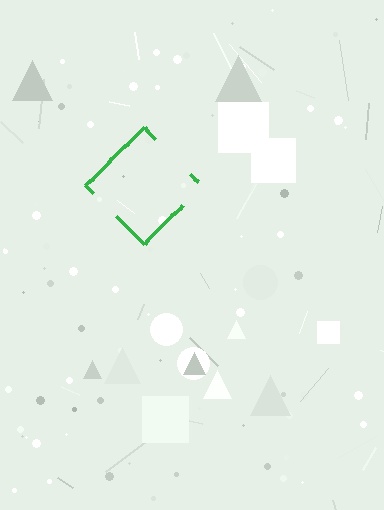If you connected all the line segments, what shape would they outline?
They would outline a diamond.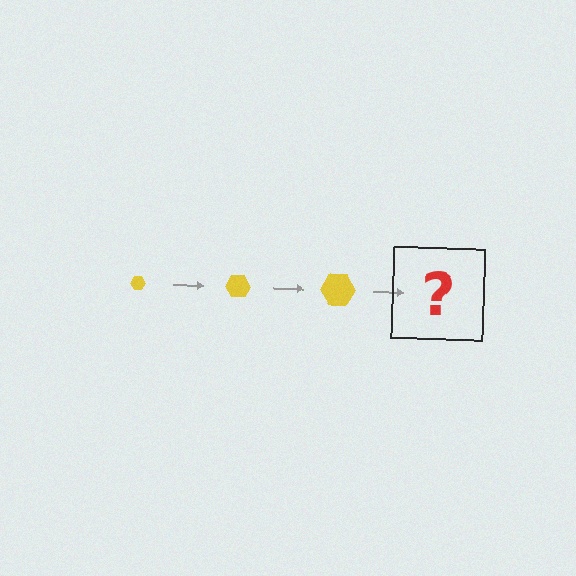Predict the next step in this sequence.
The next step is a yellow hexagon, larger than the previous one.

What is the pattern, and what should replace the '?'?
The pattern is that the hexagon gets progressively larger each step. The '?' should be a yellow hexagon, larger than the previous one.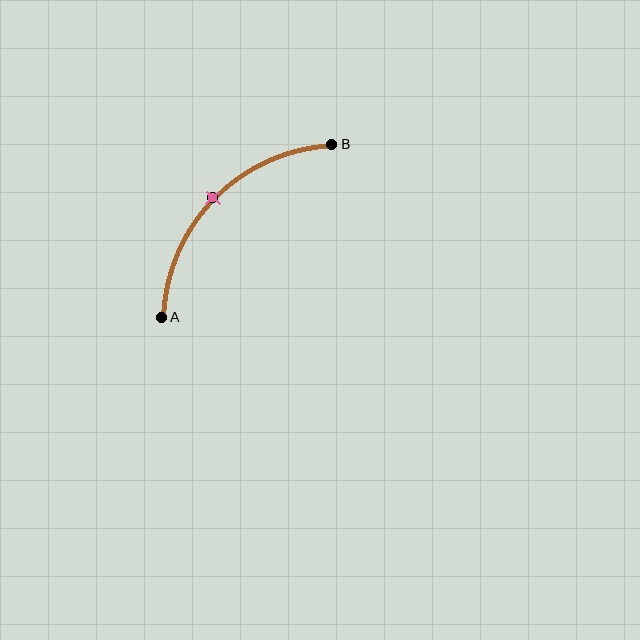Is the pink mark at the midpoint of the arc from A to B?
Yes. The pink mark lies on the arc at equal arc-length from both A and B — it is the arc midpoint.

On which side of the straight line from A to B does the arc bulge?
The arc bulges above and to the left of the straight line connecting A and B.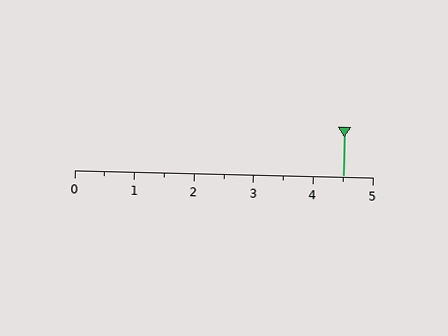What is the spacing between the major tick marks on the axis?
The major ticks are spaced 1 apart.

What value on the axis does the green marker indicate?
The marker indicates approximately 4.5.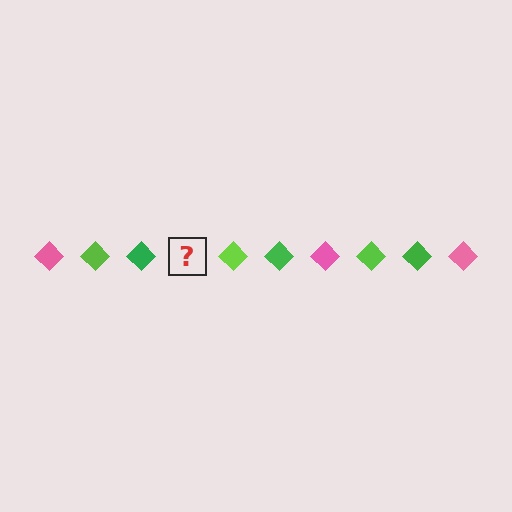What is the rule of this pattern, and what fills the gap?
The rule is that the pattern cycles through pink, lime, green diamonds. The gap should be filled with a pink diamond.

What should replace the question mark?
The question mark should be replaced with a pink diamond.